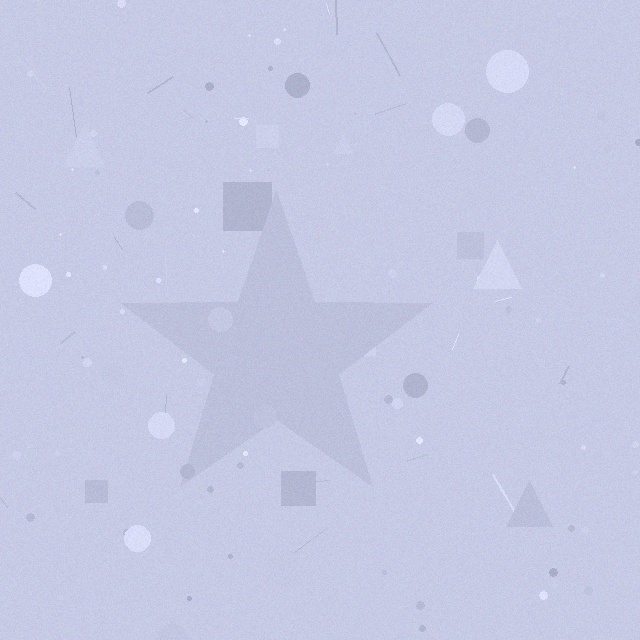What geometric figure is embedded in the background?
A star is embedded in the background.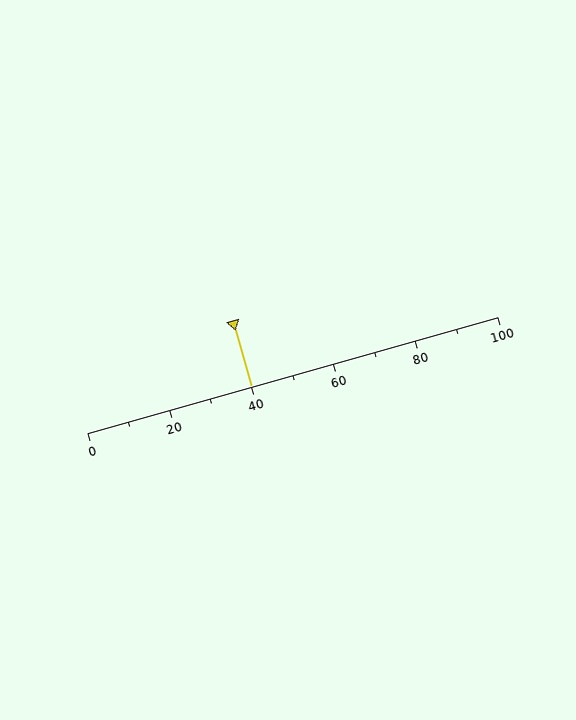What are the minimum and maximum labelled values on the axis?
The axis runs from 0 to 100.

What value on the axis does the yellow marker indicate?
The marker indicates approximately 40.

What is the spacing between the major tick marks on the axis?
The major ticks are spaced 20 apart.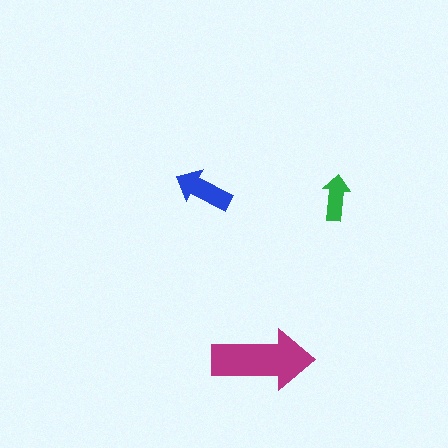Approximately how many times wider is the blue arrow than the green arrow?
About 1.5 times wider.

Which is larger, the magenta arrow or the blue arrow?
The magenta one.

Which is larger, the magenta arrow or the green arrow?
The magenta one.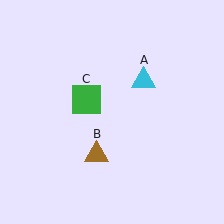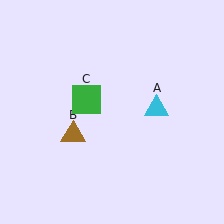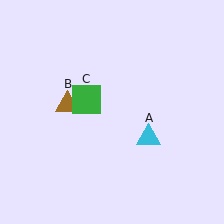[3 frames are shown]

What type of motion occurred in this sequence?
The cyan triangle (object A), brown triangle (object B) rotated clockwise around the center of the scene.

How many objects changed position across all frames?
2 objects changed position: cyan triangle (object A), brown triangle (object B).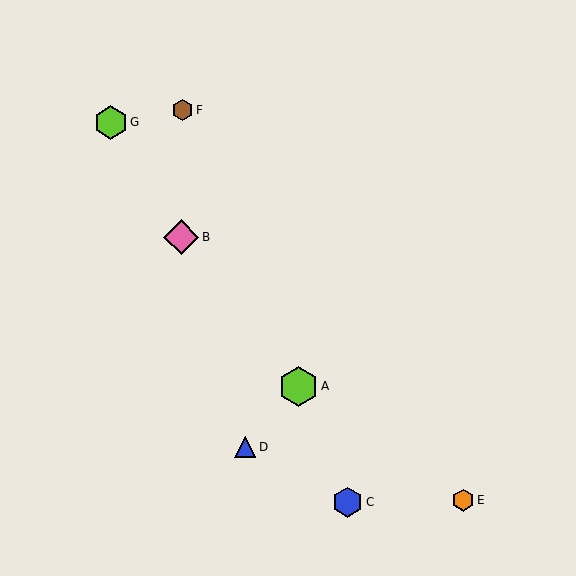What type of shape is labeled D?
Shape D is a blue triangle.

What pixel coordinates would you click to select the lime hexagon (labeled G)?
Click at (111, 122) to select the lime hexagon G.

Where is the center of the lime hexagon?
The center of the lime hexagon is at (299, 386).